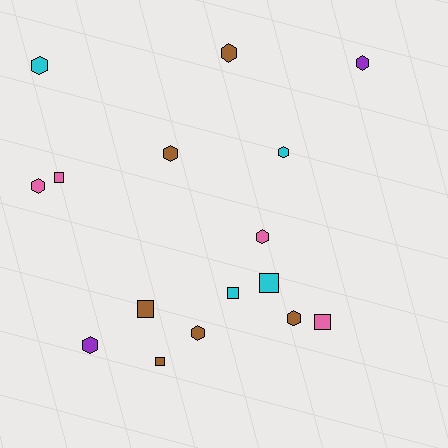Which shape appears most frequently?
Hexagon, with 10 objects.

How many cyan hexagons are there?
There are 2 cyan hexagons.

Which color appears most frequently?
Brown, with 6 objects.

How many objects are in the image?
There are 16 objects.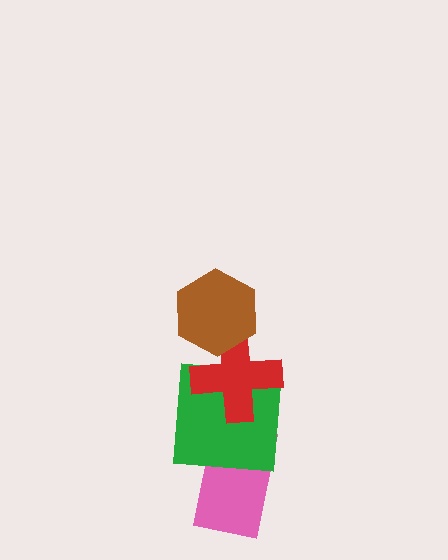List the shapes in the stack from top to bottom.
From top to bottom: the brown hexagon, the red cross, the green square, the pink rectangle.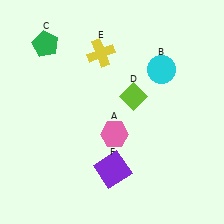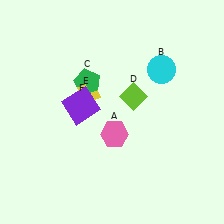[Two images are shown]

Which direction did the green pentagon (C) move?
The green pentagon (C) moved right.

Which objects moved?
The objects that moved are: the green pentagon (C), the yellow cross (E), the purple square (F).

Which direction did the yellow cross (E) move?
The yellow cross (E) moved down.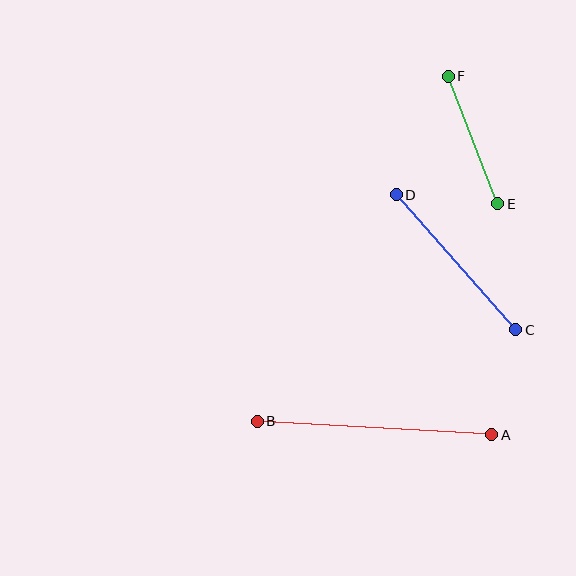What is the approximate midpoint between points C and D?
The midpoint is at approximately (456, 262) pixels.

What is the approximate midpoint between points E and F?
The midpoint is at approximately (473, 140) pixels.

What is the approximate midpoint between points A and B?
The midpoint is at approximately (374, 428) pixels.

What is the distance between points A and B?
The distance is approximately 235 pixels.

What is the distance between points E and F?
The distance is approximately 137 pixels.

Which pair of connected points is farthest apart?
Points A and B are farthest apart.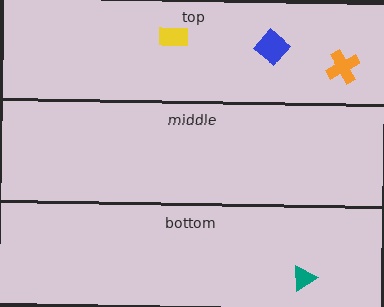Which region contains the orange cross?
The top region.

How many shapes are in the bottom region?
1.